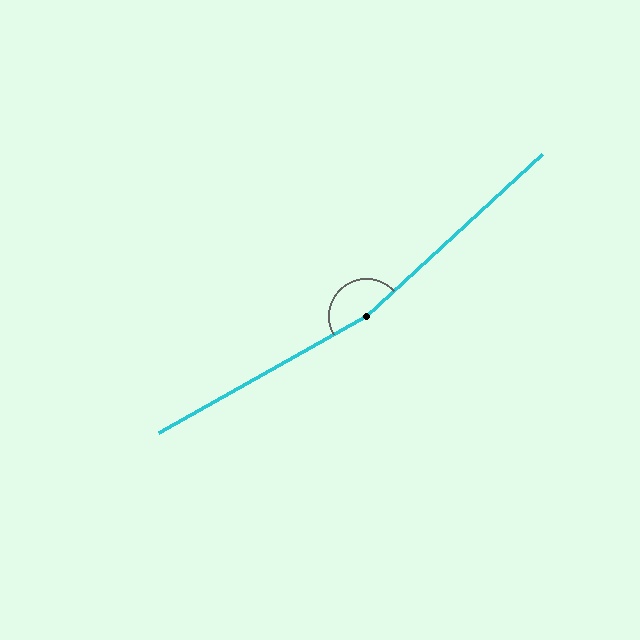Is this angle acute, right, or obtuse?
It is obtuse.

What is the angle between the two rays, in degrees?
Approximately 167 degrees.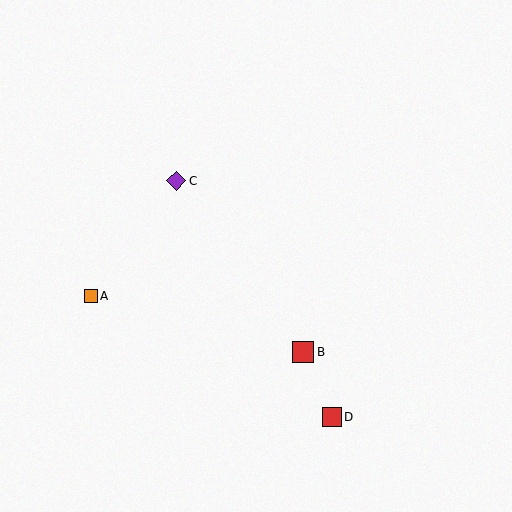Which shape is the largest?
The red square (labeled B) is the largest.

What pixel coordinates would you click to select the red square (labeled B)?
Click at (303, 352) to select the red square B.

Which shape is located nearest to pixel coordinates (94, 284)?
The orange square (labeled A) at (91, 296) is nearest to that location.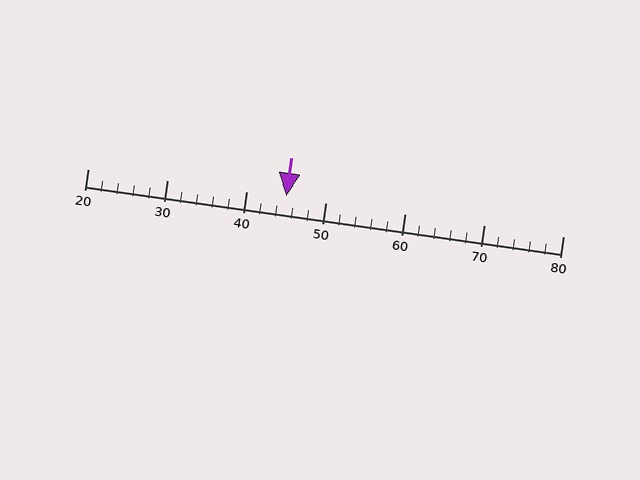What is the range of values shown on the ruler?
The ruler shows values from 20 to 80.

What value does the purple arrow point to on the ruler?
The purple arrow points to approximately 45.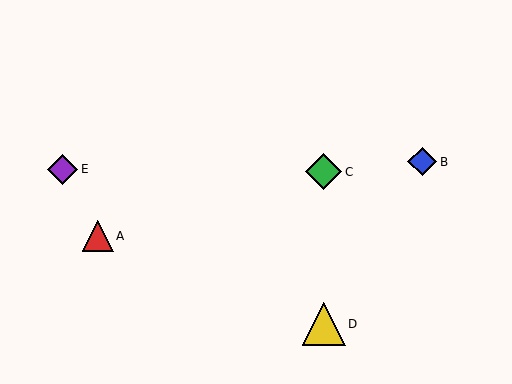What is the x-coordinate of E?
Object E is at x≈62.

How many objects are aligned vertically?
2 objects (C, D) are aligned vertically.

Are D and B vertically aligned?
No, D is at x≈324 and B is at x≈422.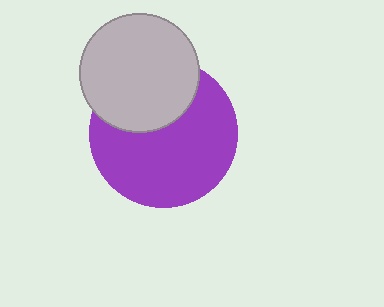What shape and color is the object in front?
The object in front is a light gray circle.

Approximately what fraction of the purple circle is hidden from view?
Roughly 33% of the purple circle is hidden behind the light gray circle.